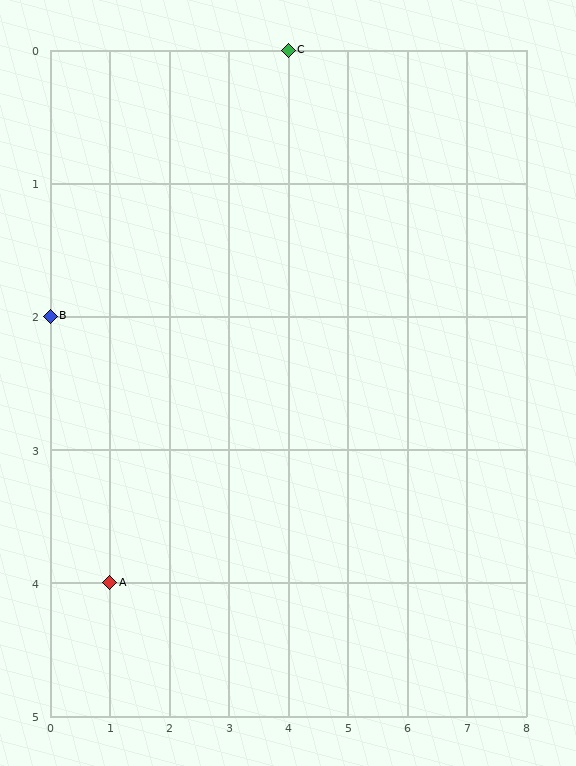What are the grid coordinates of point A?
Point A is at grid coordinates (1, 4).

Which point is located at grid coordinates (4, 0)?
Point C is at (4, 0).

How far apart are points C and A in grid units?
Points C and A are 3 columns and 4 rows apart (about 5.0 grid units diagonally).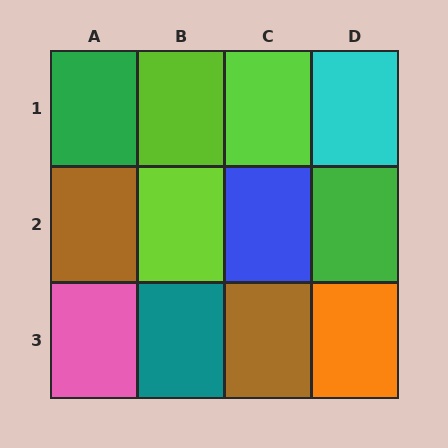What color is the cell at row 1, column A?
Green.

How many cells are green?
2 cells are green.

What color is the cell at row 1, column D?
Cyan.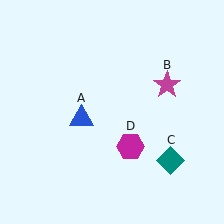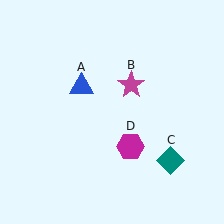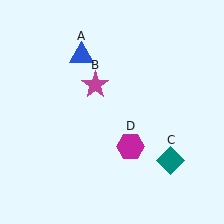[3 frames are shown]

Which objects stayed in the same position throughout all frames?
Teal diamond (object C) and magenta hexagon (object D) remained stationary.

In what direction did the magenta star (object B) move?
The magenta star (object B) moved left.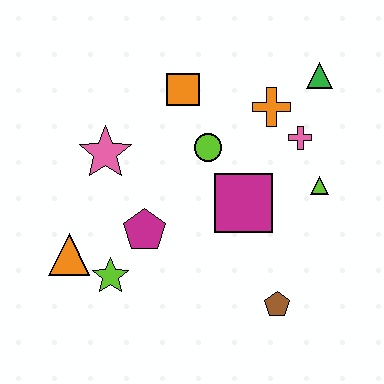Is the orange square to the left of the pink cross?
Yes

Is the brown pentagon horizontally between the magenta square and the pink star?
No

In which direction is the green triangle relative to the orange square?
The green triangle is to the right of the orange square.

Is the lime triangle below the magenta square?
No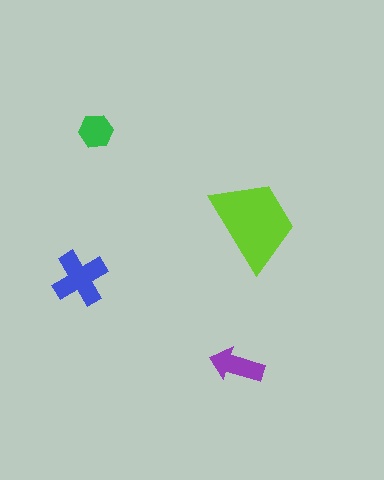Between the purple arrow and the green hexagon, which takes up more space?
The purple arrow.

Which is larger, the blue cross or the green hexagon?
The blue cross.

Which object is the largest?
The lime trapezoid.